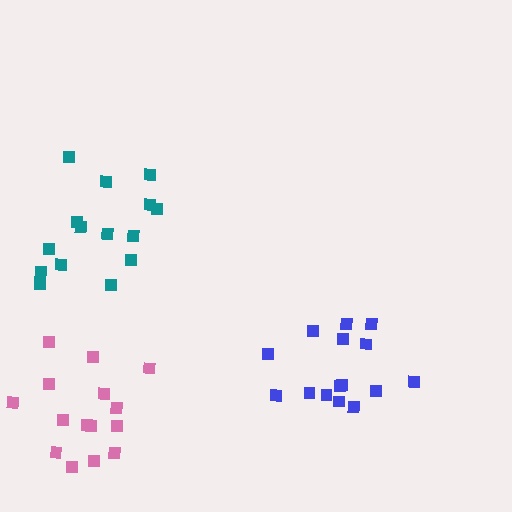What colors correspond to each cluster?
The clusters are colored: blue, pink, teal.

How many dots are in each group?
Group 1: 15 dots, Group 2: 15 dots, Group 3: 15 dots (45 total).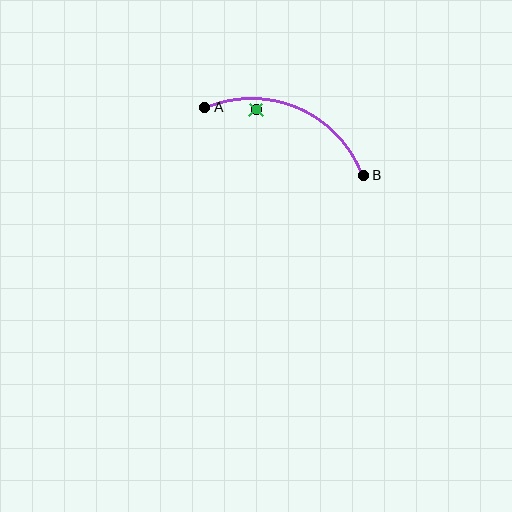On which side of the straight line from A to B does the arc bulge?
The arc bulges above the straight line connecting A and B.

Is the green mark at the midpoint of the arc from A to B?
No — the green mark does not lie on the arc at all. It sits slightly inside the curve.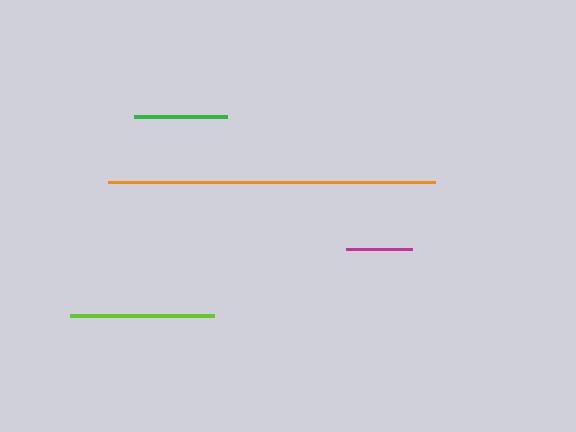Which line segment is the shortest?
The magenta line is the shortest at approximately 66 pixels.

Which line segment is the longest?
The orange line is the longest at approximately 326 pixels.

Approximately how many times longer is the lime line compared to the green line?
The lime line is approximately 1.5 times the length of the green line.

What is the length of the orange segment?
The orange segment is approximately 326 pixels long.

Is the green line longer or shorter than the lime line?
The lime line is longer than the green line.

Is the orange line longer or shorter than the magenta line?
The orange line is longer than the magenta line.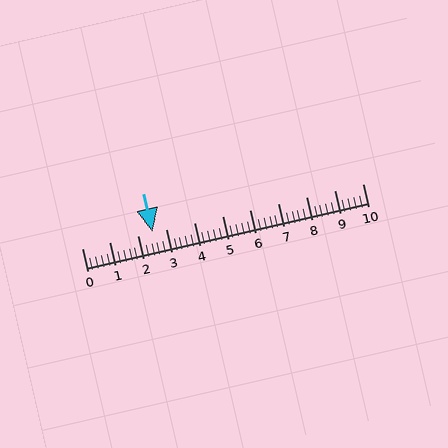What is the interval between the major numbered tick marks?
The major tick marks are spaced 1 units apart.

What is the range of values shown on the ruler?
The ruler shows values from 0 to 10.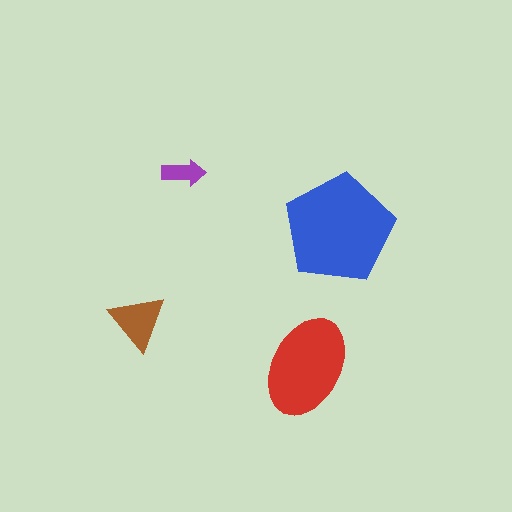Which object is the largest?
The blue pentagon.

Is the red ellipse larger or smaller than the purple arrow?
Larger.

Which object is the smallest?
The purple arrow.